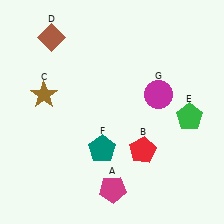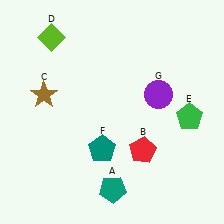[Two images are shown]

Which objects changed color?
A changed from magenta to teal. D changed from brown to lime. G changed from magenta to purple.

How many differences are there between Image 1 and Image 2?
There are 3 differences between the two images.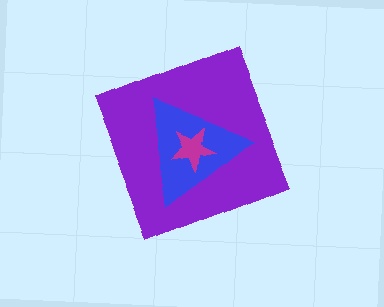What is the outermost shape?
The purple diamond.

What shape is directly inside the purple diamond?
The blue triangle.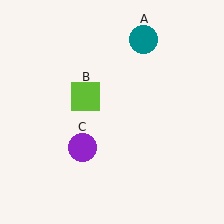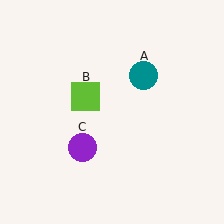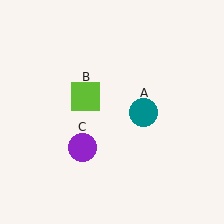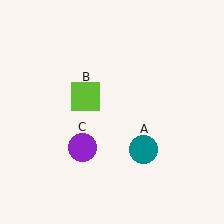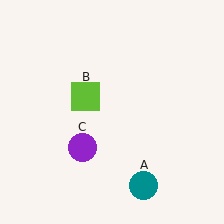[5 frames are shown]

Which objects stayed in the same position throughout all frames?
Lime square (object B) and purple circle (object C) remained stationary.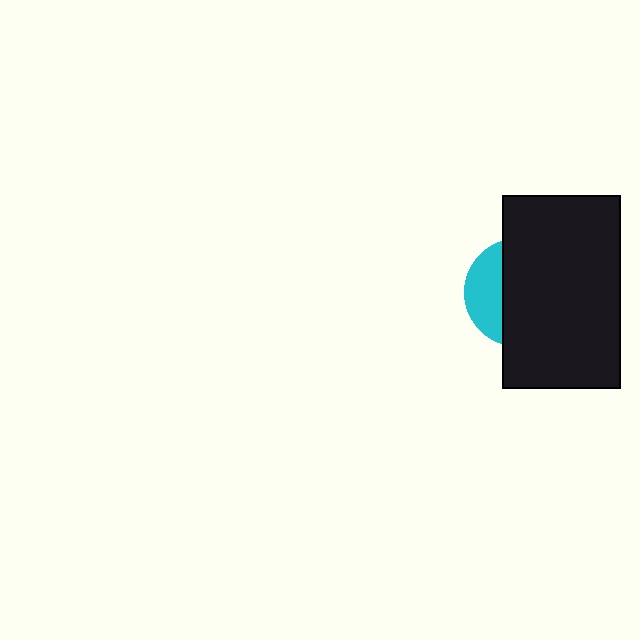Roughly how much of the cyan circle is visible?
A small part of it is visible (roughly 30%).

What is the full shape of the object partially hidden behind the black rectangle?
The partially hidden object is a cyan circle.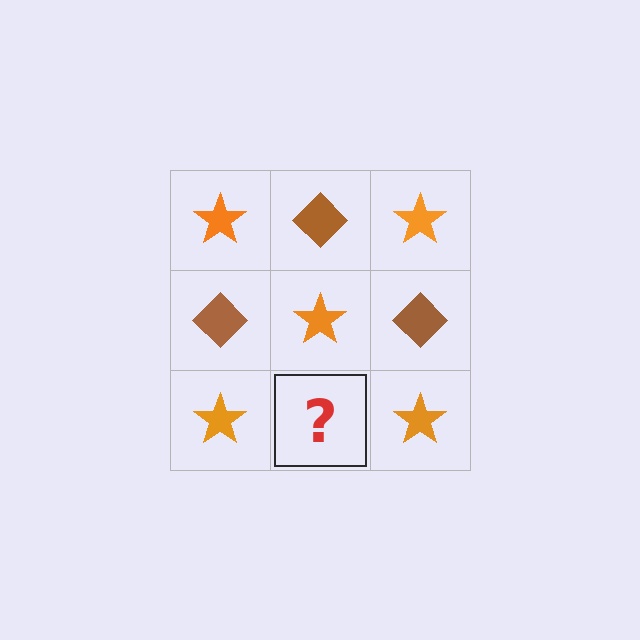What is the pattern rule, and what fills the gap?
The rule is that it alternates orange star and brown diamond in a checkerboard pattern. The gap should be filled with a brown diamond.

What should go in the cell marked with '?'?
The missing cell should contain a brown diamond.